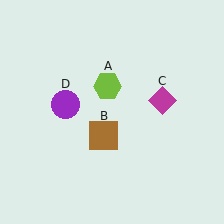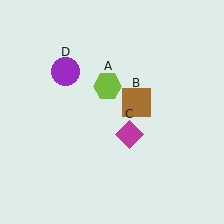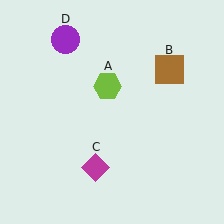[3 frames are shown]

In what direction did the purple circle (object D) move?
The purple circle (object D) moved up.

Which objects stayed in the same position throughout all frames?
Lime hexagon (object A) remained stationary.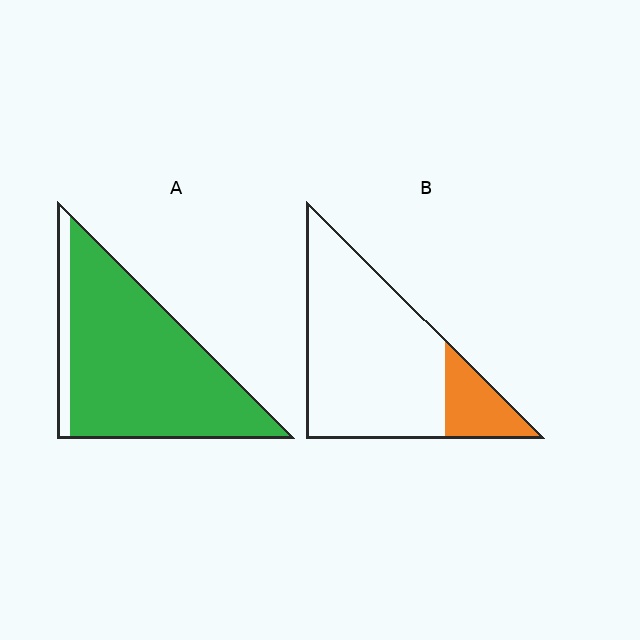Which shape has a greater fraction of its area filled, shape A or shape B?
Shape A.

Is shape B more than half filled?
No.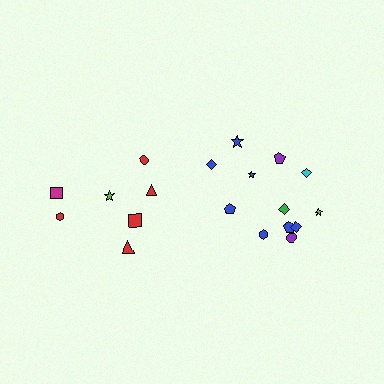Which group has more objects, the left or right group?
The right group.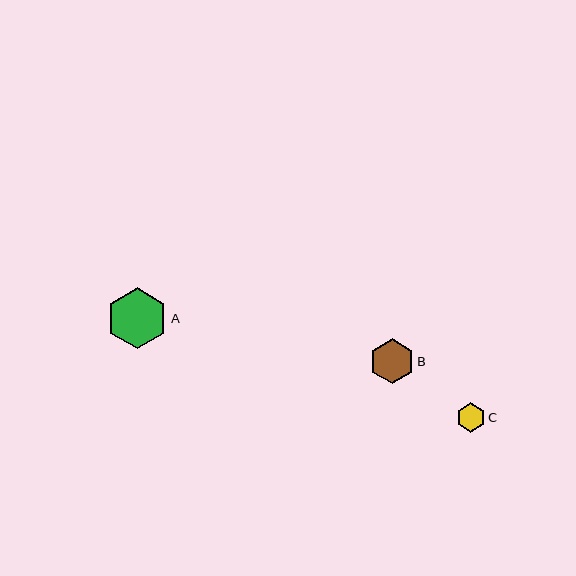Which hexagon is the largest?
Hexagon A is the largest with a size of approximately 61 pixels.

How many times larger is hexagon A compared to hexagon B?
Hexagon A is approximately 1.4 times the size of hexagon B.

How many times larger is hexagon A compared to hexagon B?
Hexagon A is approximately 1.4 times the size of hexagon B.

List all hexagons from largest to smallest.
From largest to smallest: A, B, C.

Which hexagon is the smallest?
Hexagon C is the smallest with a size of approximately 29 pixels.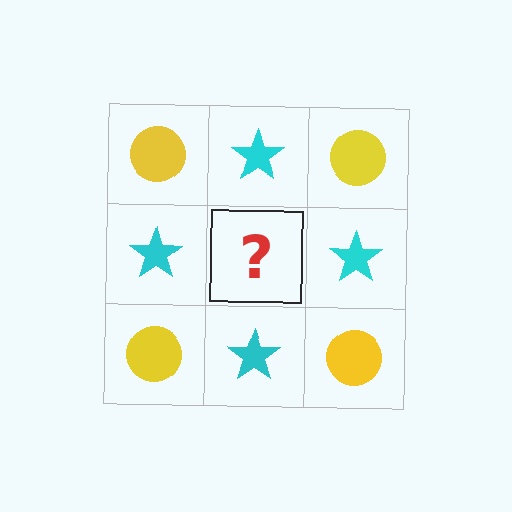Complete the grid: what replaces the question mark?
The question mark should be replaced with a yellow circle.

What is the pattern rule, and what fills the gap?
The rule is that it alternates yellow circle and cyan star in a checkerboard pattern. The gap should be filled with a yellow circle.